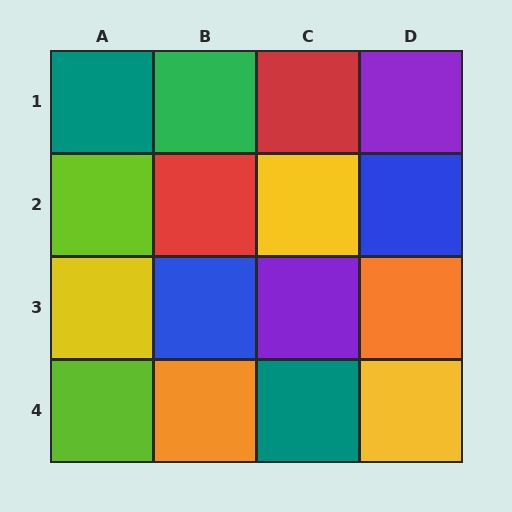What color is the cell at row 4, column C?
Teal.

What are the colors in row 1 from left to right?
Teal, green, red, purple.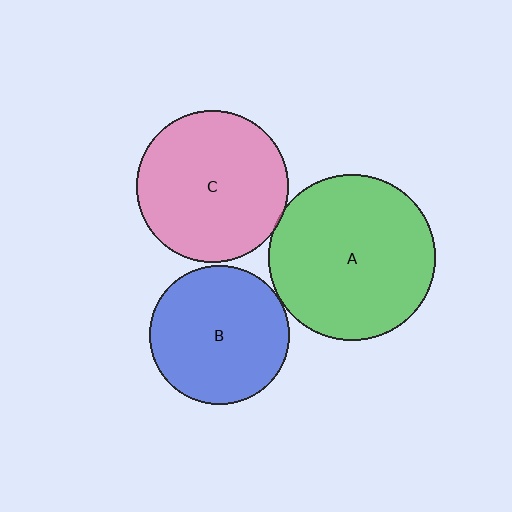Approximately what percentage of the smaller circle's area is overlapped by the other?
Approximately 5%.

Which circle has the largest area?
Circle A (green).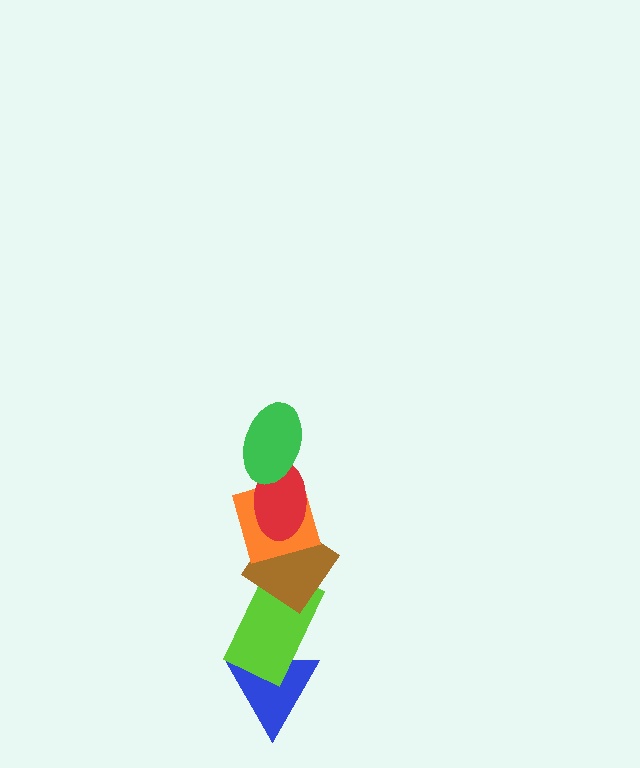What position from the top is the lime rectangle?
The lime rectangle is 5th from the top.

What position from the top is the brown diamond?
The brown diamond is 4th from the top.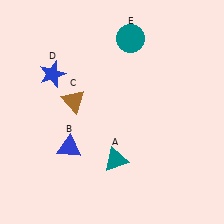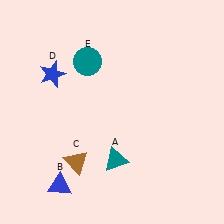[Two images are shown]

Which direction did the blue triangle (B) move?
The blue triangle (B) moved down.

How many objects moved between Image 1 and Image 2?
3 objects moved between the two images.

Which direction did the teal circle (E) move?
The teal circle (E) moved left.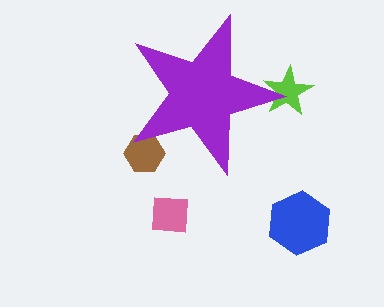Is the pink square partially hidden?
No, the pink square is fully visible.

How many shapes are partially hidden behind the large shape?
2 shapes are partially hidden.